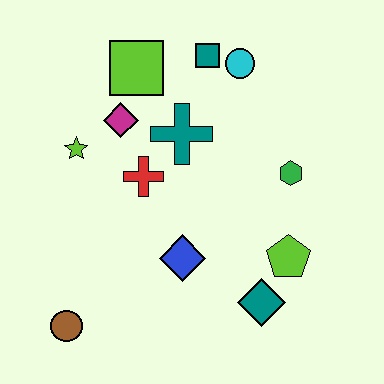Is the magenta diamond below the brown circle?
No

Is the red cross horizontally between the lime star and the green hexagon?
Yes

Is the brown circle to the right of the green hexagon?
No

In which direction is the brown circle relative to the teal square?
The brown circle is below the teal square.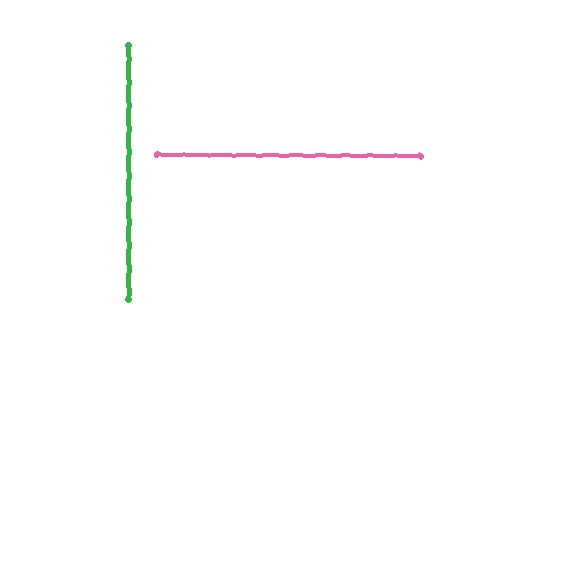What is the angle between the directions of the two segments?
Approximately 90 degrees.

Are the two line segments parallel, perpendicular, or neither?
Perpendicular — they meet at approximately 90°.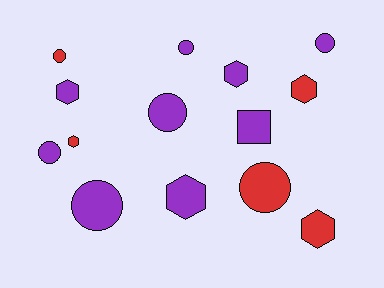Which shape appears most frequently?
Circle, with 7 objects.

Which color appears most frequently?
Purple, with 9 objects.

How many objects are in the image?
There are 14 objects.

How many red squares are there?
There are no red squares.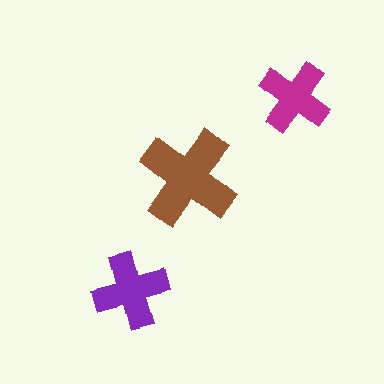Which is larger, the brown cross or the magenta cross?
The brown one.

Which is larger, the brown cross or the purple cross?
The brown one.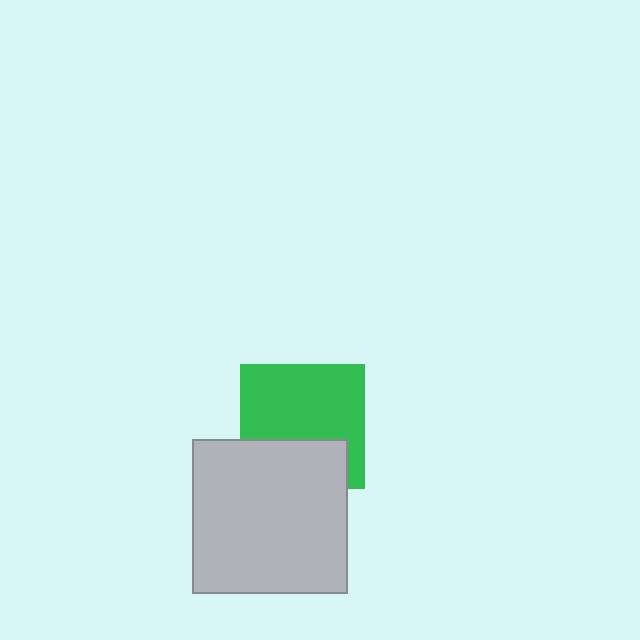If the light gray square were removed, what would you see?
You would see the complete green square.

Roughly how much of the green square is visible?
Most of it is visible (roughly 66%).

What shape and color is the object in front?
The object in front is a light gray square.